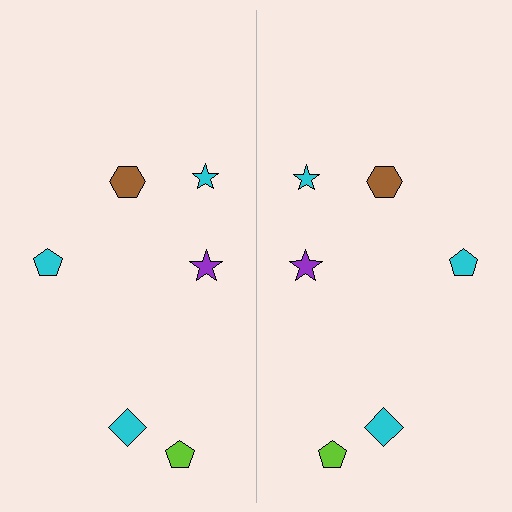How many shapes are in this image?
There are 12 shapes in this image.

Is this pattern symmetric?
Yes, this pattern has bilateral (reflection) symmetry.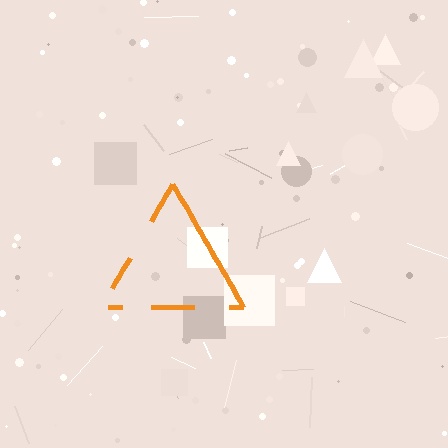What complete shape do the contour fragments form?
The contour fragments form a triangle.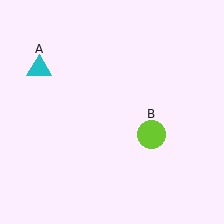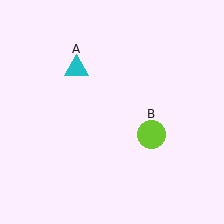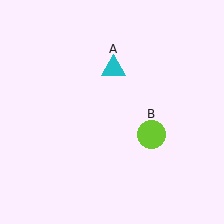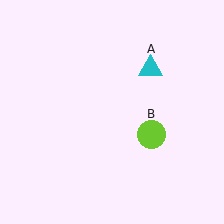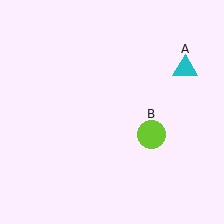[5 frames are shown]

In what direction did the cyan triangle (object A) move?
The cyan triangle (object A) moved right.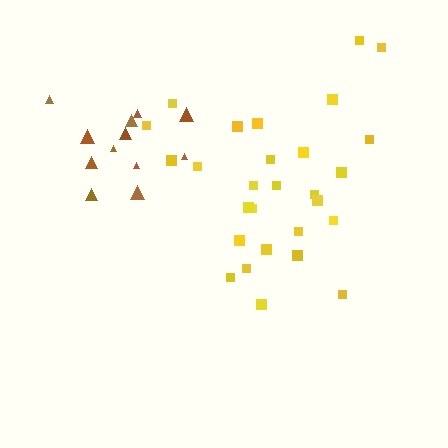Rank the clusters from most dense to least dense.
brown, yellow.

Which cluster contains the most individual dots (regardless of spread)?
Yellow (28).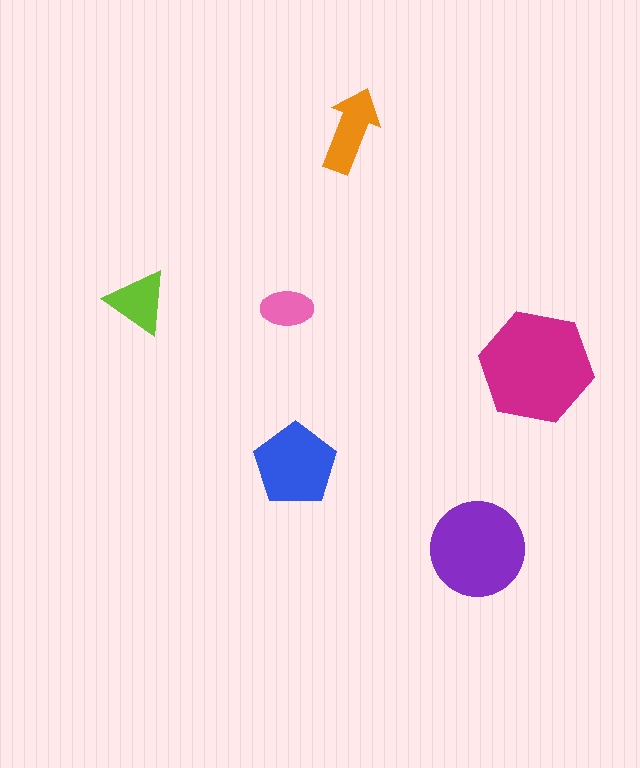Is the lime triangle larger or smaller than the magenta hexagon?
Smaller.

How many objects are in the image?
There are 6 objects in the image.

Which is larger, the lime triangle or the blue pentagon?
The blue pentagon.